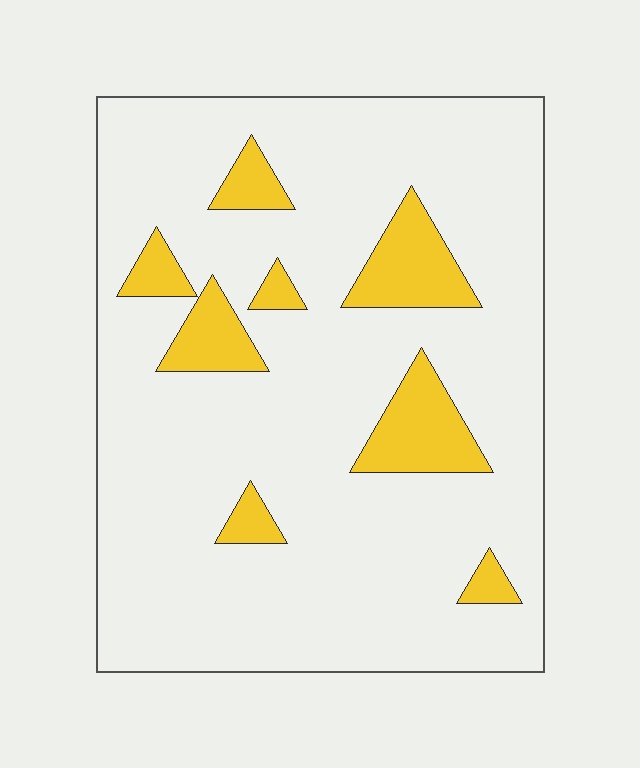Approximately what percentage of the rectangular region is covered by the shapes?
Approximately 15%.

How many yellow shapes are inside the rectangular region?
8.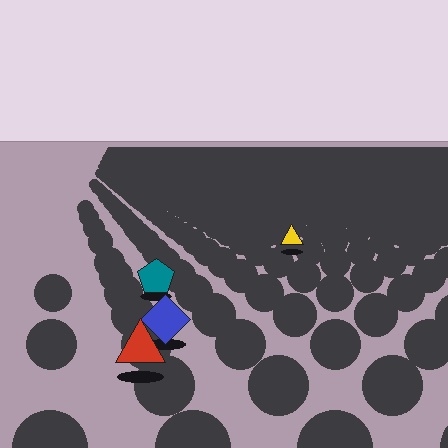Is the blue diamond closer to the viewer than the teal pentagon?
Yes. The blue diamond is closer — you can tell from the texture gradient: the ground texture is coarser near it.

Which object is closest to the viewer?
The red triangle is closest. The texture marks near it are larger and more spread out.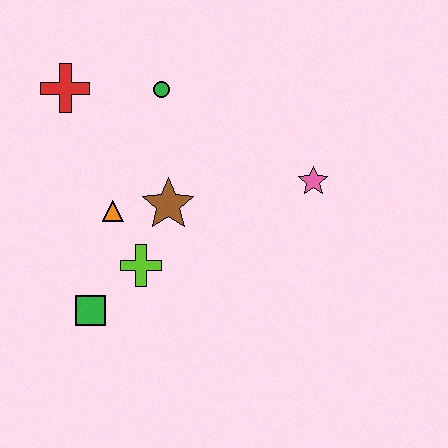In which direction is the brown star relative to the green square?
The brown star is above the green square.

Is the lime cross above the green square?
Yes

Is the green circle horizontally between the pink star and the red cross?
Yes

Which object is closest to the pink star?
The brown star is closest to the pink star.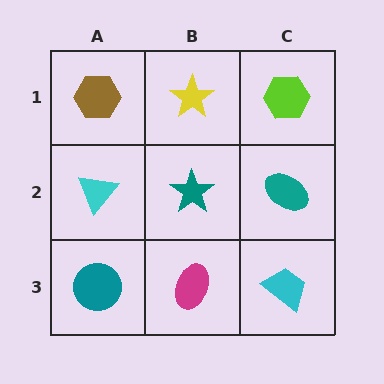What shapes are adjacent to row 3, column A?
A cyan triangle (row 2, column A), a magenta ellipse (row 3, column B).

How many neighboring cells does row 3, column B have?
3.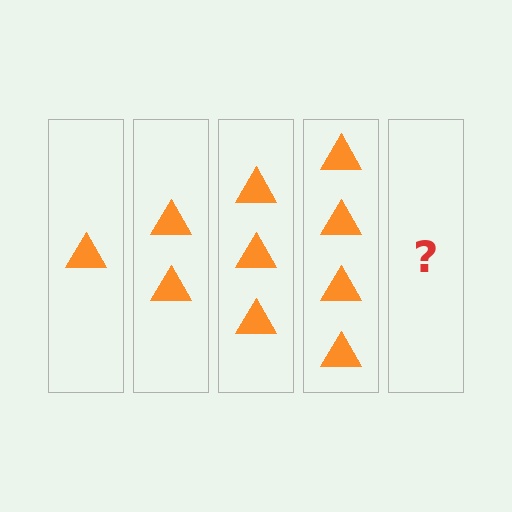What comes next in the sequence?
The next element should be 5 triangles.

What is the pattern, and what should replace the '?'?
The pattern is that each step adds one more triangle. The '?' should be 5 triangles.